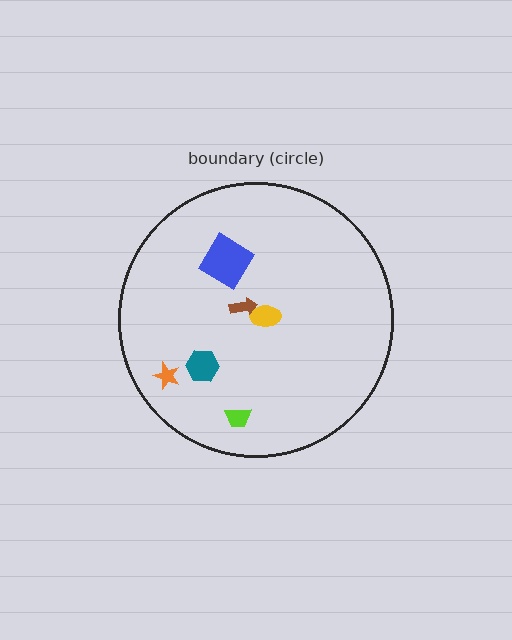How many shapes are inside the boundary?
6 inside, 0 outside.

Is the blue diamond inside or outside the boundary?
Inside.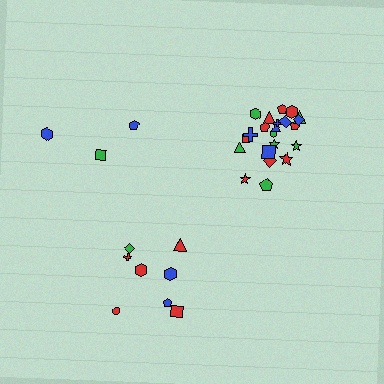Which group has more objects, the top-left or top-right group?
The top-right group.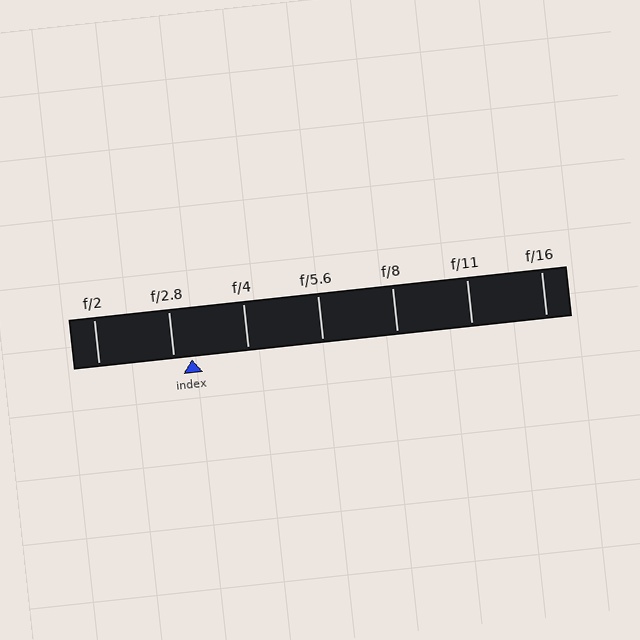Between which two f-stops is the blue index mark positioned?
The index mark is between f/2.8 and f/4.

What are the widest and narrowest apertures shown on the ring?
The widest aperture shown is f/2 and the narrowest is f/16.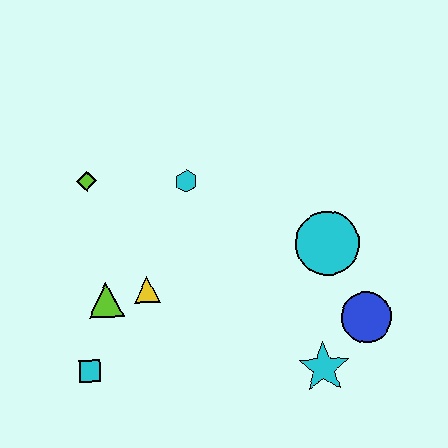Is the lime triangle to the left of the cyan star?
Yes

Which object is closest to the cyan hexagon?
The lime diamond is closest to the cyan hexagon.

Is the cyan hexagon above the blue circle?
Yes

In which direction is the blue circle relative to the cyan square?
The blue circle is to the right of the cyan square.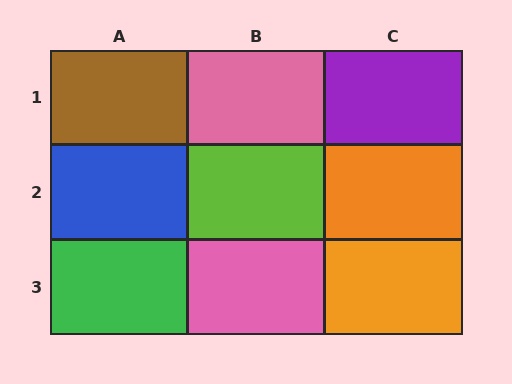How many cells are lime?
1 cell is lime.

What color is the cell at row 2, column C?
Orange.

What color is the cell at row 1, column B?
Pink.